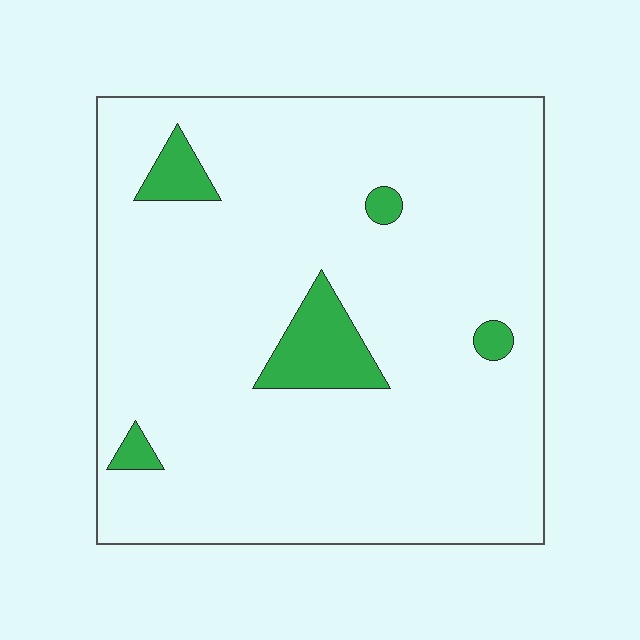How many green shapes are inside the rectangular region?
5.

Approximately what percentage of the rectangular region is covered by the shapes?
Approximately 10%.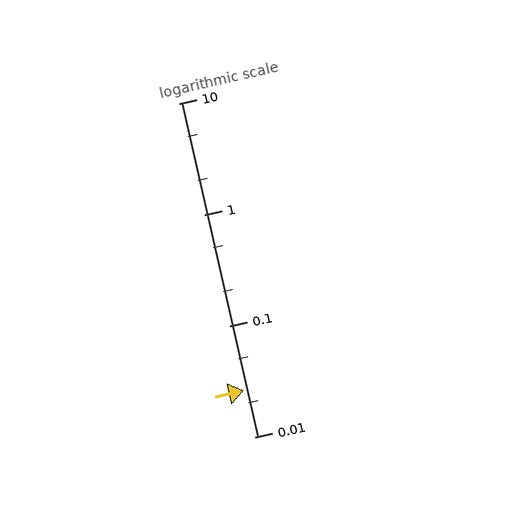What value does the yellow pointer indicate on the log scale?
The pointer indicates approximately 0.026.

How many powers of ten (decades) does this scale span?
The scale spans 3 decades, from 0.01 to 10.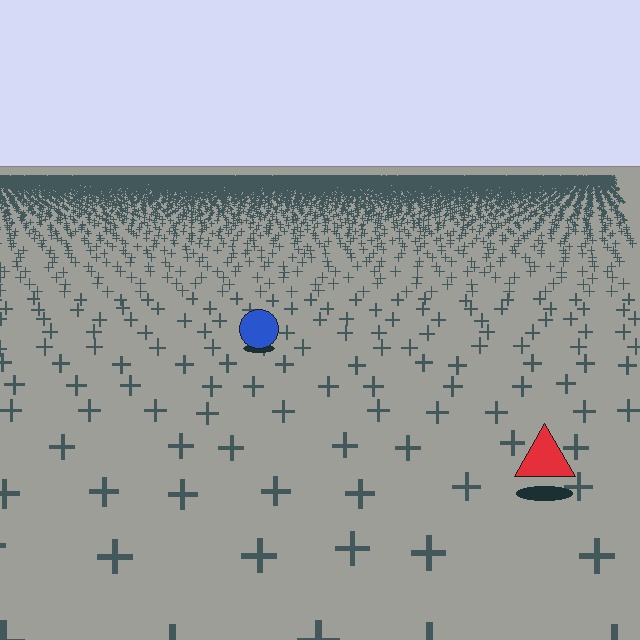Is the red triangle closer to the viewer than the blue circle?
Yes. The red triangle is closer — you can tell from the texture gradient: the ground texture is coarser near it.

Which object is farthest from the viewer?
The blue circle is farthest from the viewer. It appears smaller and the ground texture around it is denser.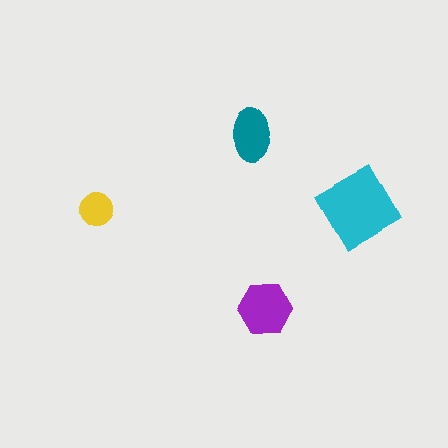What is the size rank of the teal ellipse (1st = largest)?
3rd.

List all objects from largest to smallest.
The cyan diamond, the purple hexagon, the teal ellipse, the yellow circle.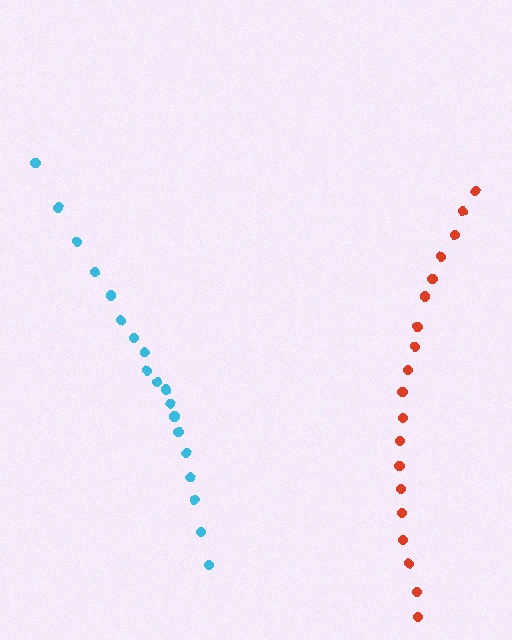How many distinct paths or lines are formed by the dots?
There are 2 distinct paths.